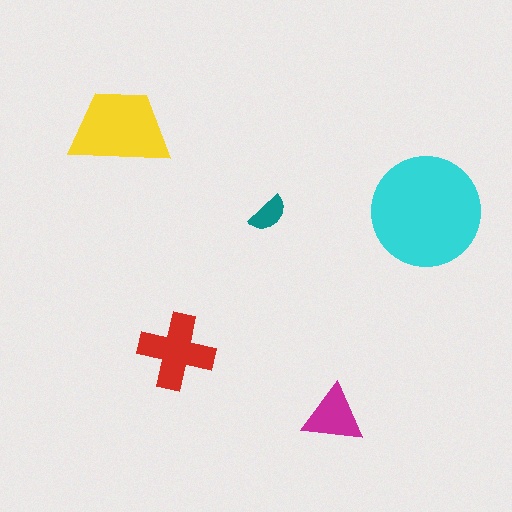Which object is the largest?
The cyan circle.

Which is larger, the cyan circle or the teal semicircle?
The cyan circle.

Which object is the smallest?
The teal semicircle.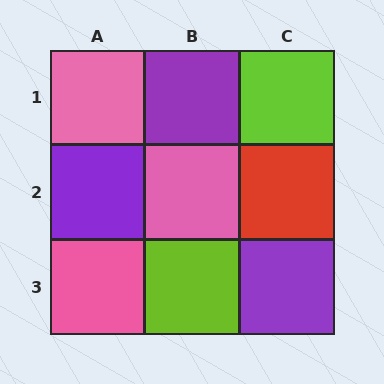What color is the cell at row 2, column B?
Pink.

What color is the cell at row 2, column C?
Red.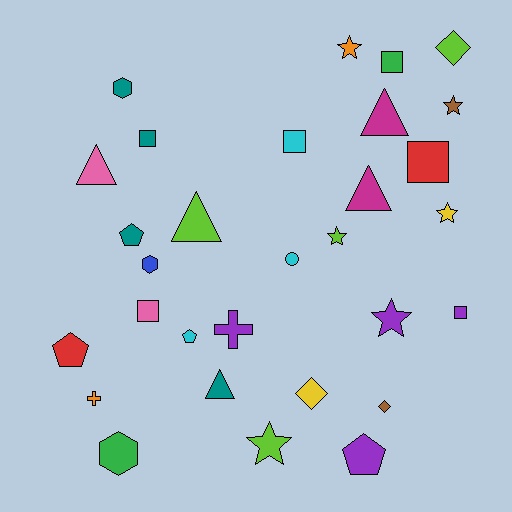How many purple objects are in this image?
There are 4 purple objects.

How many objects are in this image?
There are 30 objects.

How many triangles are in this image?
There are 5 triangles.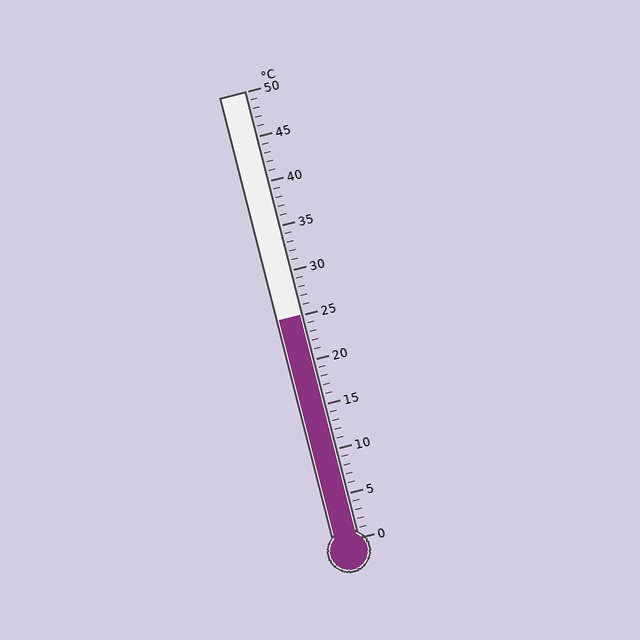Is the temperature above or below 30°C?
The temperature is below 30°C.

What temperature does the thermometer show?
The thermometer shows approximately 25°C.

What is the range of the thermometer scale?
The thermometer scale ranges from 0°C to 50°C.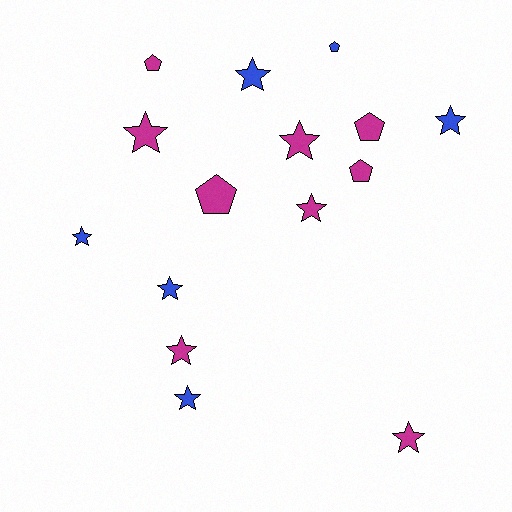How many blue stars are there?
There are 5 blue stars.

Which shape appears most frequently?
Star, with 10 objects.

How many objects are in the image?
There are 15 objects.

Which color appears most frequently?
Magenta, with 9 objects.